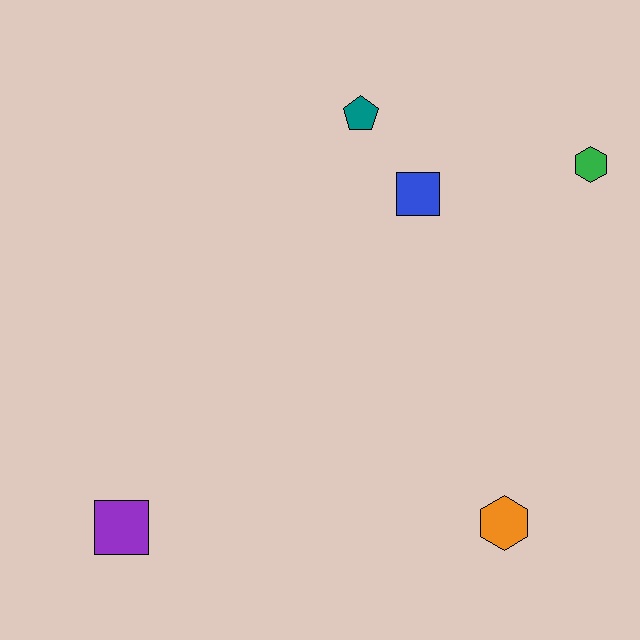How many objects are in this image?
There are 5 objects.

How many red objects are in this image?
There are no red objects.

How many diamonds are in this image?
There are no diamonds.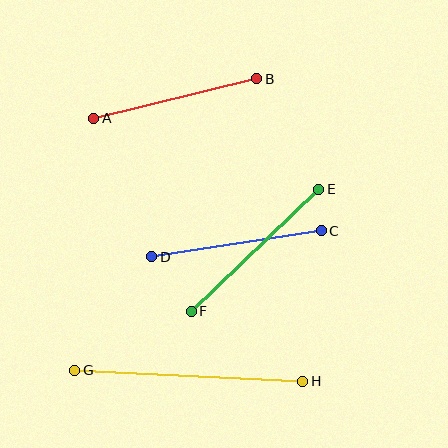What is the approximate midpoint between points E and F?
The midpoint is at approximately (255, 250) pixels.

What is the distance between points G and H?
The distance is approximately 228 pixels.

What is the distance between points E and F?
The distance is approximately 176 pixels.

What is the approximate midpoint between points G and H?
The midpoint is at approximately (189, 376) pixels.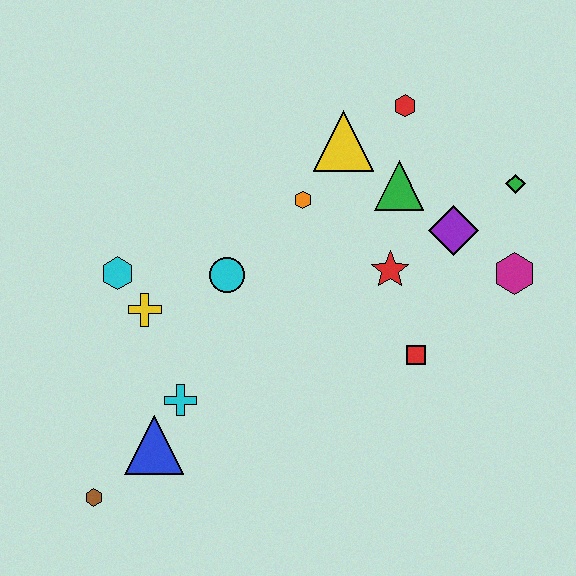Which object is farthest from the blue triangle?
The green diamond is farthest from the blue triangle.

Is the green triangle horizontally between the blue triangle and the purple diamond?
Yes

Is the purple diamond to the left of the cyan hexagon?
No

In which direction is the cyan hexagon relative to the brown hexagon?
The cyan hexagon is above the brown hexagon.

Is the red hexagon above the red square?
Yes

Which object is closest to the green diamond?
The purple diamond is closest to the green diamond.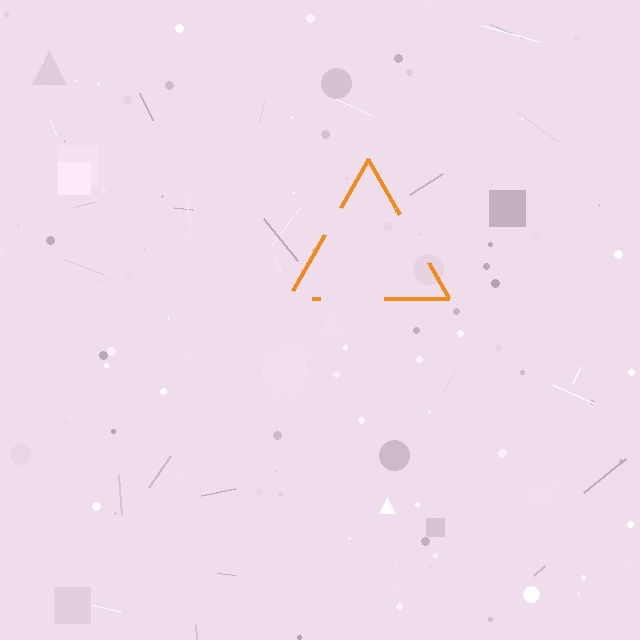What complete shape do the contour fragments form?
The contour fragments form a triangle.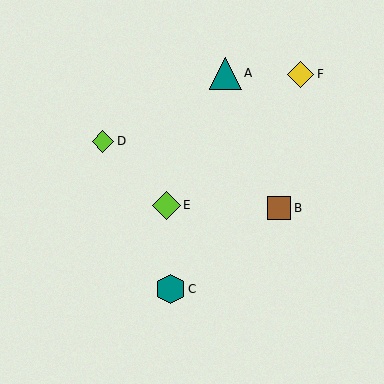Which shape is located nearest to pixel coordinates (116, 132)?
The lime diamond (labeled D) at (103, 141) is nearest to that location.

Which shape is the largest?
The teal triangle (labeled A) is the largest.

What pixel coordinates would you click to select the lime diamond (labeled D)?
Click at (103, 141) to select the lime diamond D.